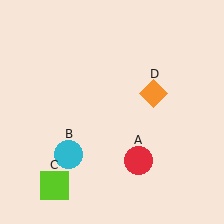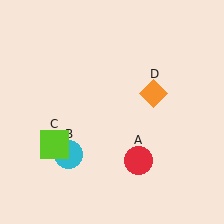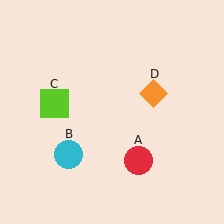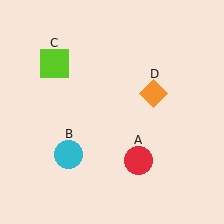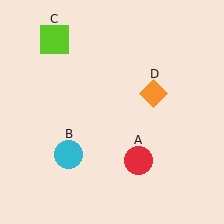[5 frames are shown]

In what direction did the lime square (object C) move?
The lime square (object C) moved up.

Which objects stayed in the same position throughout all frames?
Red circle (object A) and cyan circle (object B) and orange diamond (object D) remained stationary.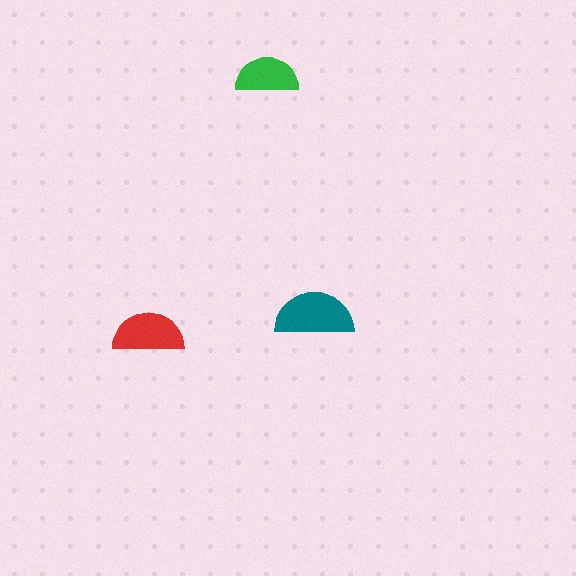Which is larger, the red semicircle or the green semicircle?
The red one.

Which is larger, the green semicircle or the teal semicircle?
The teal one.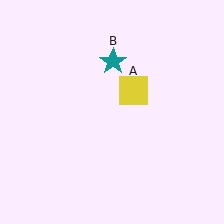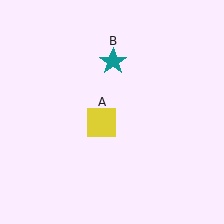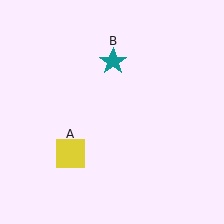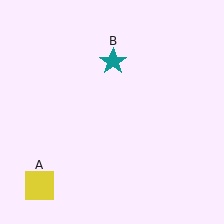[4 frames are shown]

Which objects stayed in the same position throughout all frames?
Teal star (object B) remained stationary.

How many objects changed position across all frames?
1 object changed position: yellow square (object A).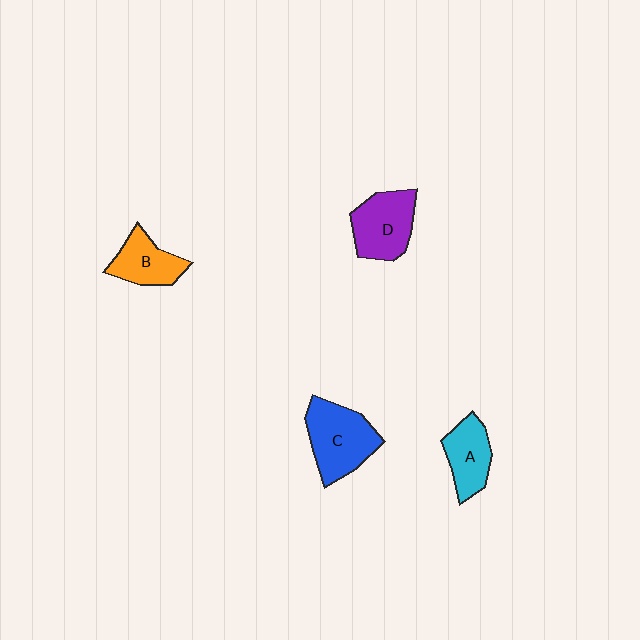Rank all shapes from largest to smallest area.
From largest to smallest: C (blue), D (purple), A (cyan), B (orange).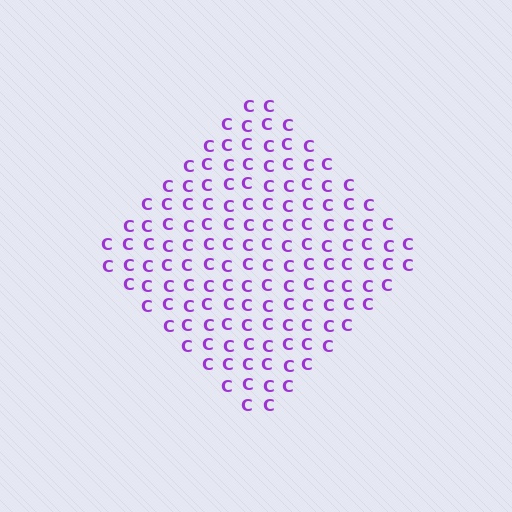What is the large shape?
The large shape is a diamond.